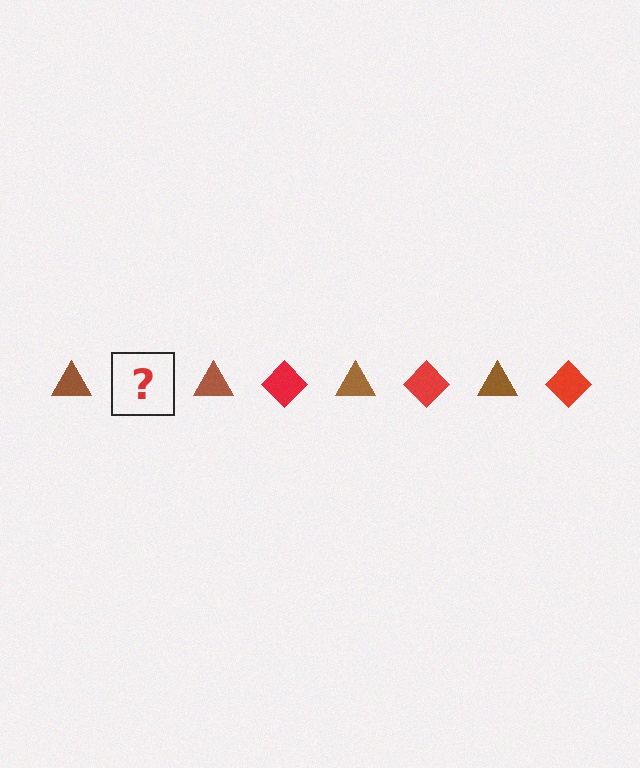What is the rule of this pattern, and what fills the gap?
The rule is that the pattern alternates between brown triangle and red diamond. The gap should be filled with a red diamond.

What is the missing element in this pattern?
The missing element is a red diamond.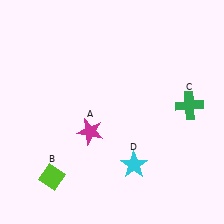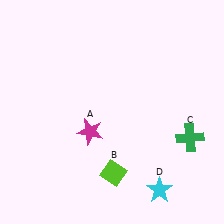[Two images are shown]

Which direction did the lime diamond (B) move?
The lime diamond (B) moved right.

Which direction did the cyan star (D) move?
The cyan star (D) moved right.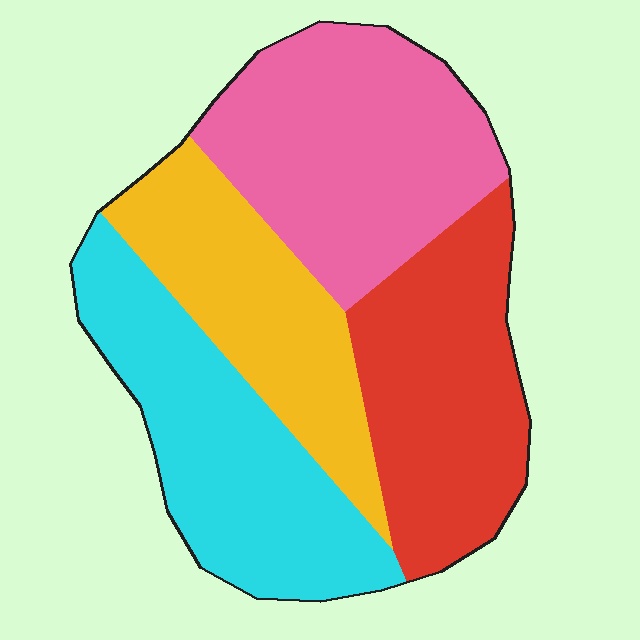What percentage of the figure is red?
Red takes up about one quarter (1/4) of the figure.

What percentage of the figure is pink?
Pink takes up about one quarter (1/4) of the figure.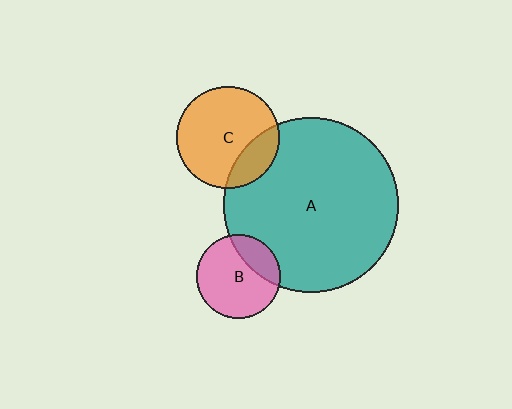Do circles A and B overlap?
Yes.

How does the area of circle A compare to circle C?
Approximately 2.9 times.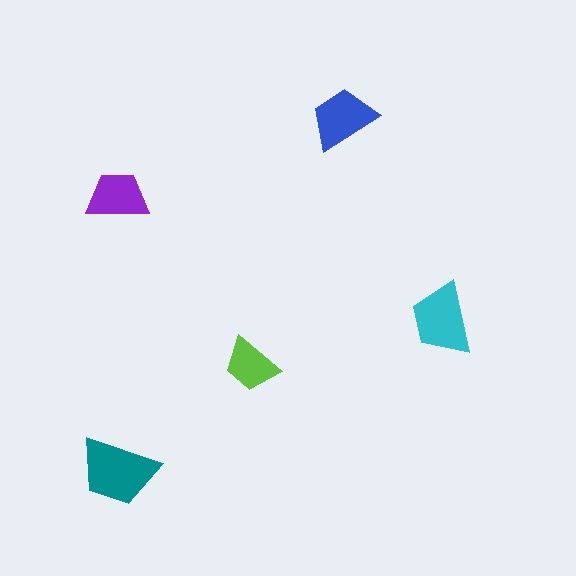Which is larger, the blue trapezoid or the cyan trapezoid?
The cyan one.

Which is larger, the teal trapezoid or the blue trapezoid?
The teal one.